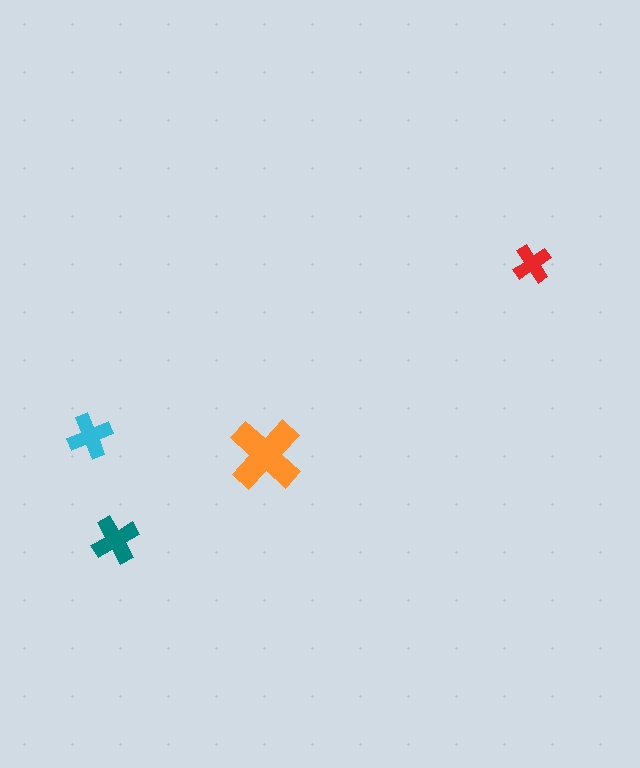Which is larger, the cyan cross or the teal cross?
The teal one.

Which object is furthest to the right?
The red cross is rightmost.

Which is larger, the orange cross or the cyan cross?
The orange one.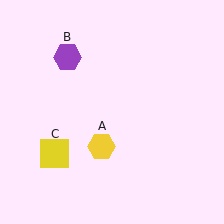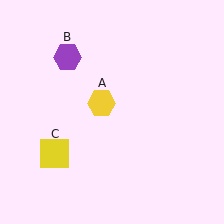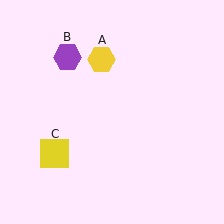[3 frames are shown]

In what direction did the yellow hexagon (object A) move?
The yellow hexagon (object A) moved up.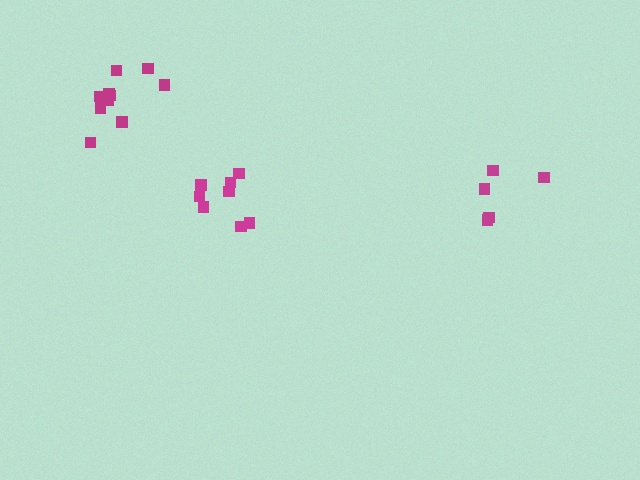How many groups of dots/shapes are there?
There are 3 groups.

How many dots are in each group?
Group 1: 5 dots, Group 2: 8 dots, Group 3: 11 dots (24 total).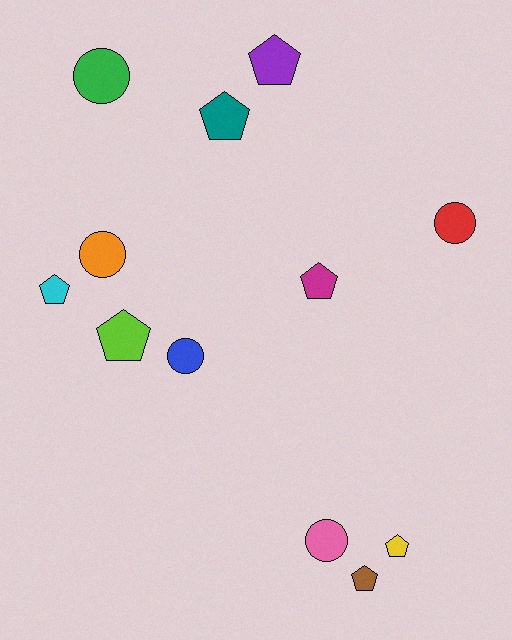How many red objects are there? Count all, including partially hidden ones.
There is 1 red object.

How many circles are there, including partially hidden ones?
There are 5 circles.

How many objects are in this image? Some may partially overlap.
There are 12 objects.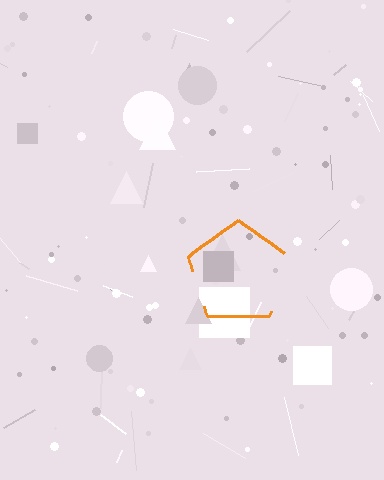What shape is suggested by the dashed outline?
The dashed outline suggests a pentagon.